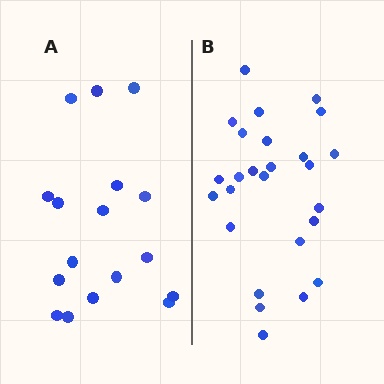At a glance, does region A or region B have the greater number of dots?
Region B (the right region) has more dots.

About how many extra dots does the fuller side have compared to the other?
Region B has roughly 8 or so more dots than region A.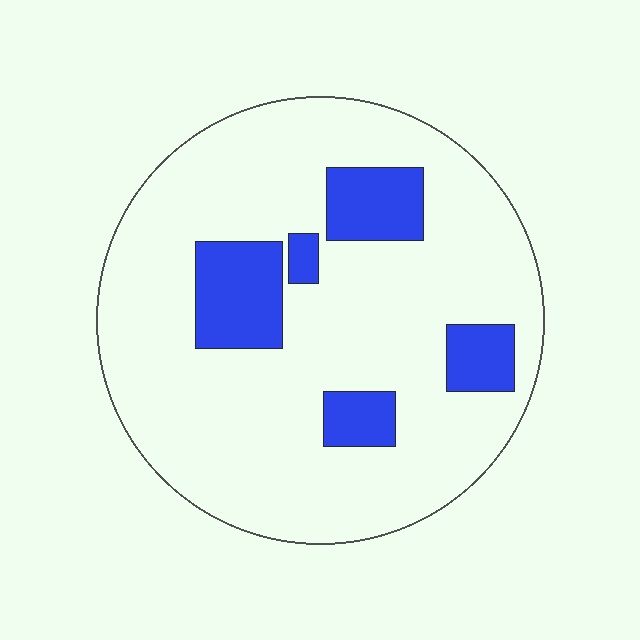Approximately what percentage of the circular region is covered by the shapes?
Approximately 15%.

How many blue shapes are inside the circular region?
5.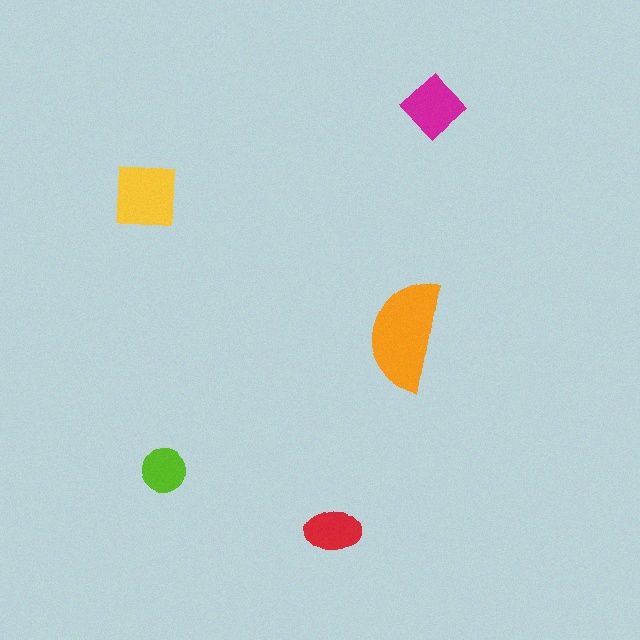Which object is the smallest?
The lime circle.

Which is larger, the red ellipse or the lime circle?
The red ellipse.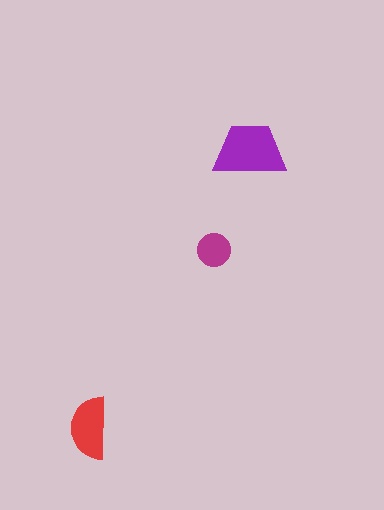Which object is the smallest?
The magenta circle.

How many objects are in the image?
There are 3 objects in the image.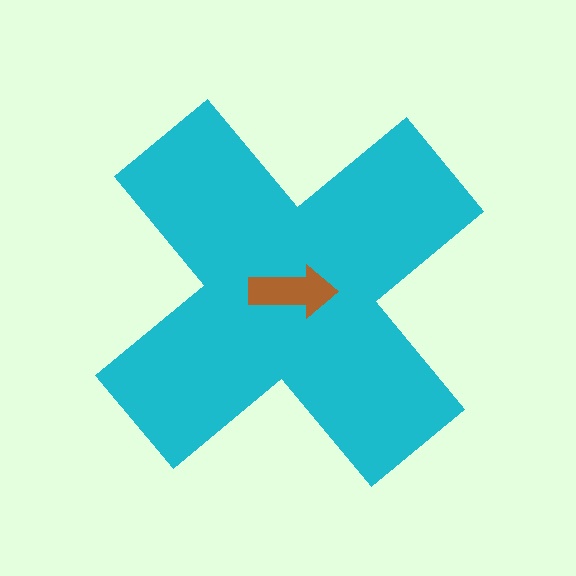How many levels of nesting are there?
2.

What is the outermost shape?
The cyan cross.